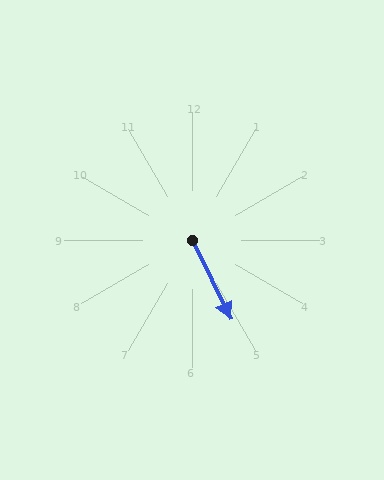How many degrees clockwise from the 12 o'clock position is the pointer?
Approximately 154 degrees.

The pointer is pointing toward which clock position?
Roughly 5 o'clock.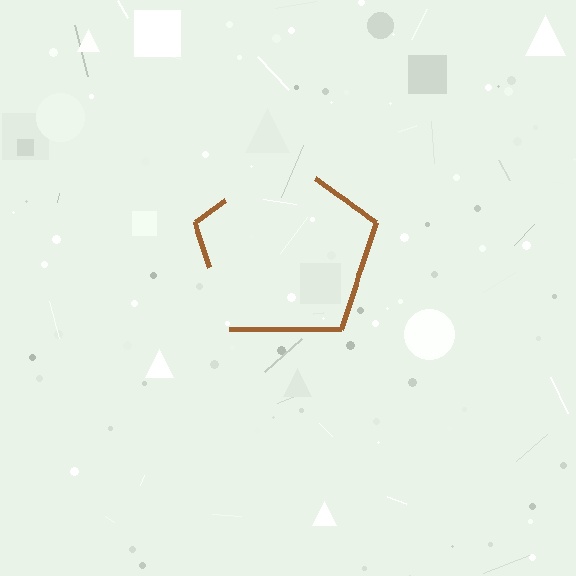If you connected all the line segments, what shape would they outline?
They would outline a pentagon.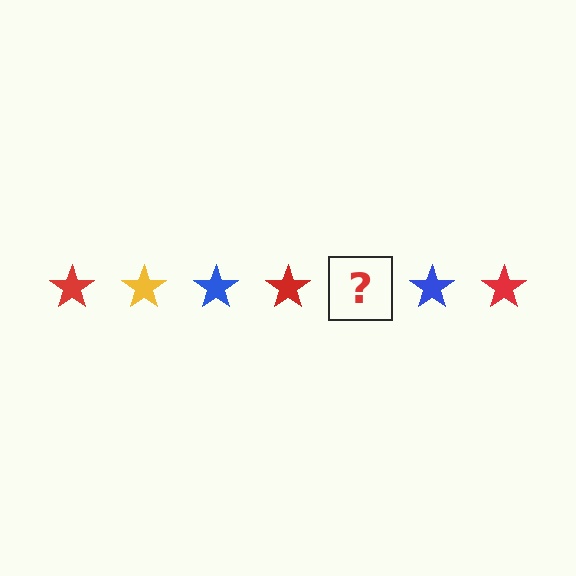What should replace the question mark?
The question mark should be replaced with a yellow star.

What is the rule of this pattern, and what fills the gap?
The rule is that the pattern cycles through red, yellow, blue stars. The gap should be filled with a yellow star.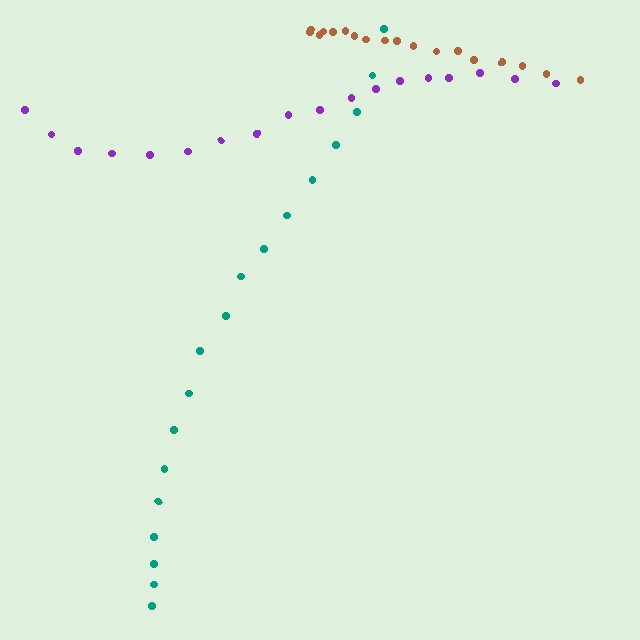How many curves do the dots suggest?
There are 3 distinct paths.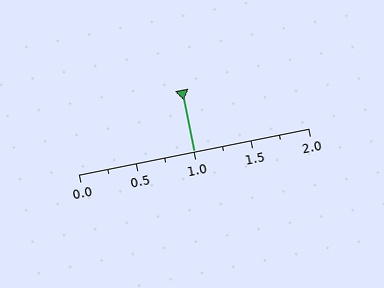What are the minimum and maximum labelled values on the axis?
The axis runs from 0.0 to 2.0.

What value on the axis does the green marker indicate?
The marker indicates approximately 1.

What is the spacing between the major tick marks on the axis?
The major ticks are spaced 0.5 apart.